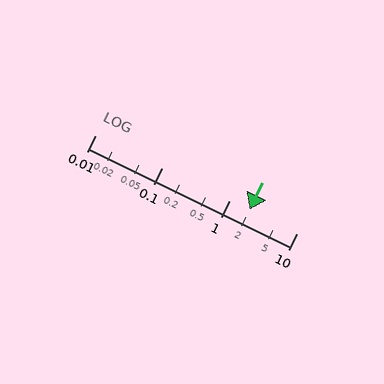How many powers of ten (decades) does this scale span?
The scale spans 3 decades, from 0.01 to 10.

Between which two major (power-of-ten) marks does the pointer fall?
The pointer is between 1 and 10.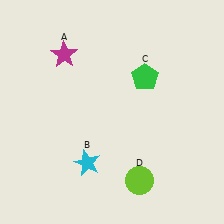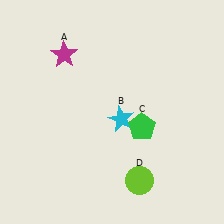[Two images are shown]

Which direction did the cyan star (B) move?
The cyan star (B) moved up.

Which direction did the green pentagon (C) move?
The green pentagon (C) moved down.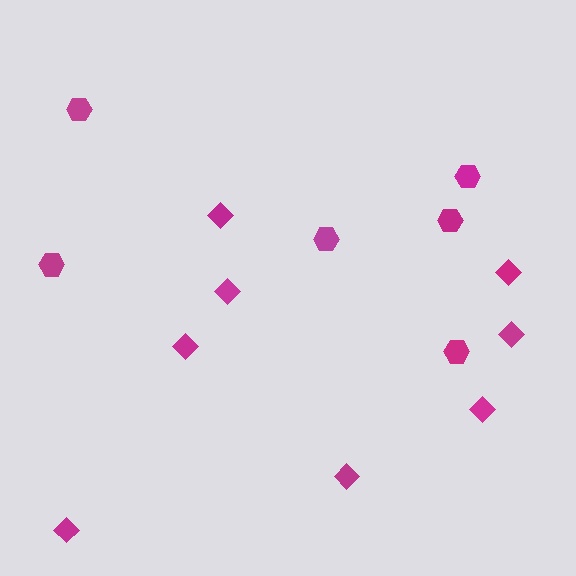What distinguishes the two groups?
There are 2 groups: one group of hexagons (6) and one group of diamonds (8).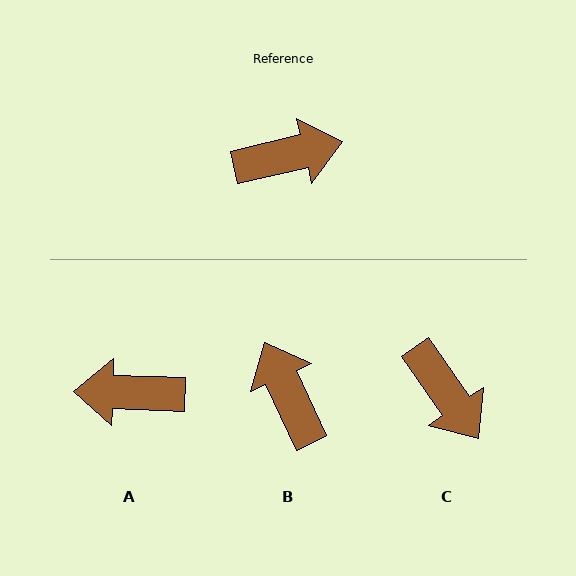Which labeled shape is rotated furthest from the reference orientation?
A, about 165 degrees away.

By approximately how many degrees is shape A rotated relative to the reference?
Approximately 165 degrees counter-clockwise.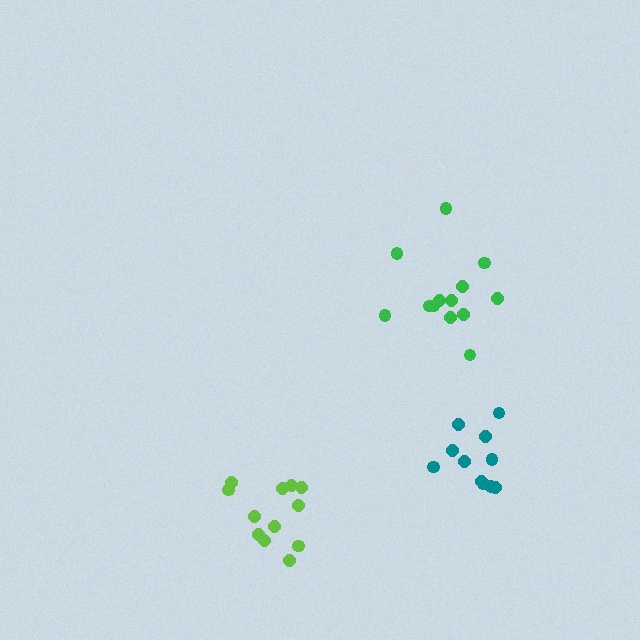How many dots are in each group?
Group 1: 13 dots, Group 2: 12 dots, Group 3: 11 dots (36 total).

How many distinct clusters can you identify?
There are 3 distinct clusters.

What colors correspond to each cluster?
The clusters are colored: green, lime, teal.